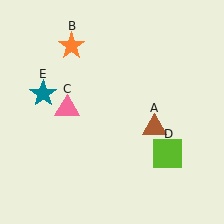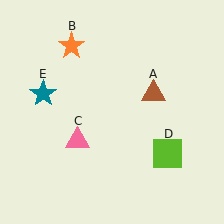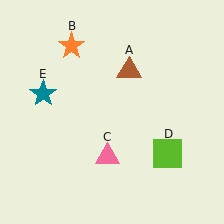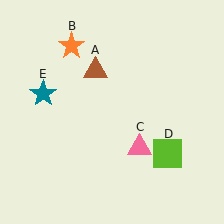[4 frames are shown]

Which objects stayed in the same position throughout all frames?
Orange star (object B) and lime square (object D) and teal star (object E) remained stationary.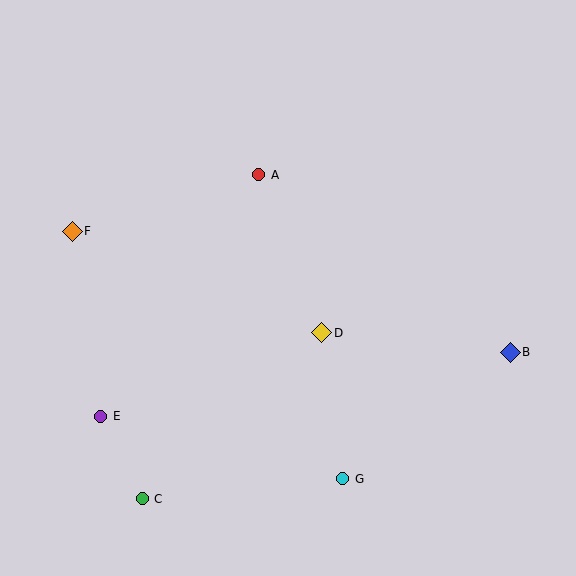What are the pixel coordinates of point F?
Point F is at (72, 231).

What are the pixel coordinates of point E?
Point E is at (101, 416).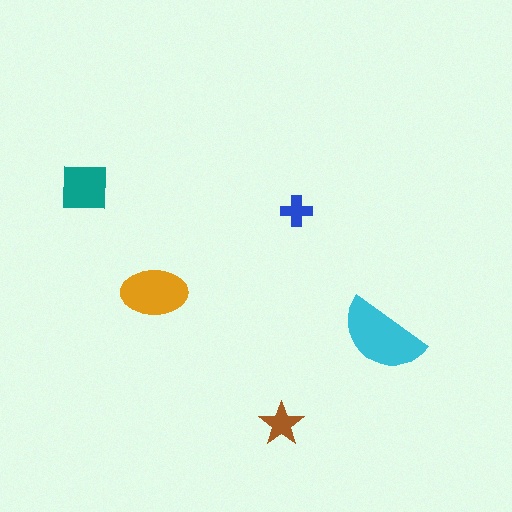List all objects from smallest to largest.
The blue cross, the brown star, the teal square, the orange ellipse, the cyan semicircle.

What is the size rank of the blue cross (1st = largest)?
5th.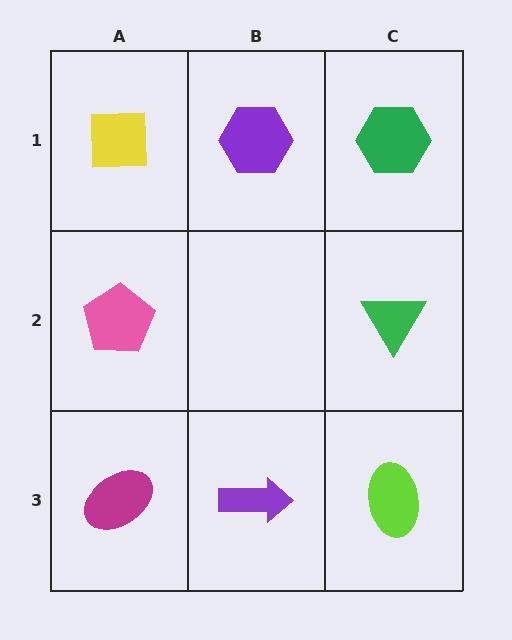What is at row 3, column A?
A magenta ellipse.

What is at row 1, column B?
A purple hexagon.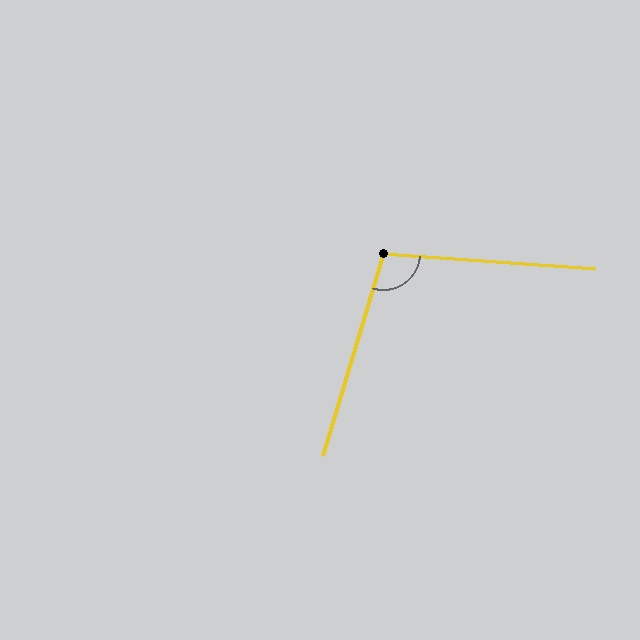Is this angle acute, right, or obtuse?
It is obtuse.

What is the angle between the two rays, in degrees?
Approximately 102 degrees.